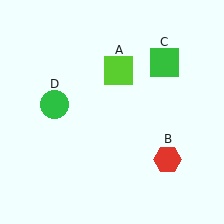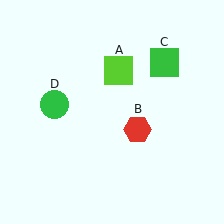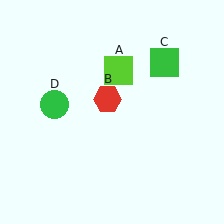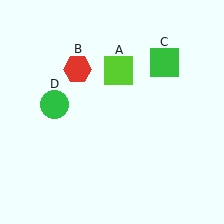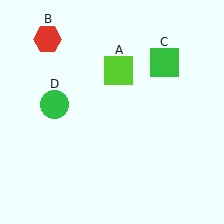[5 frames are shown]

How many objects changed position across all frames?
1 object changed position: red hexagon (object B).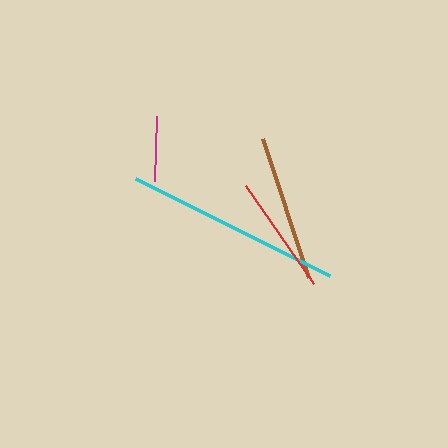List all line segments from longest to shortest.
From longest to shortest: cyan, brown, red, magenta.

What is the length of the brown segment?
The brown segment is approximately 146 pixels long.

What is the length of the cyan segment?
The cyan segment is approximately 217 pixels long.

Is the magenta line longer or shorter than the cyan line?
The cyan line is longer than the magenta line.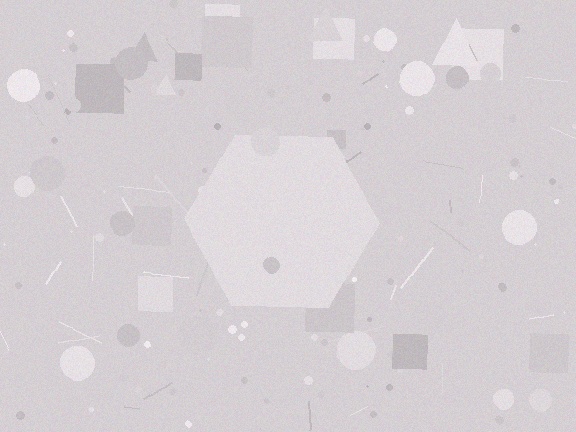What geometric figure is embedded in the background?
A hexagon is embedded in the background.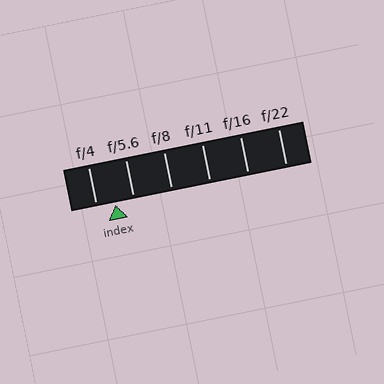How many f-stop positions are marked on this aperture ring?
There are 6 f-stop positions marked.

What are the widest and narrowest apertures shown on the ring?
The widest aperture shown is f/4 and the narrowest is f/22.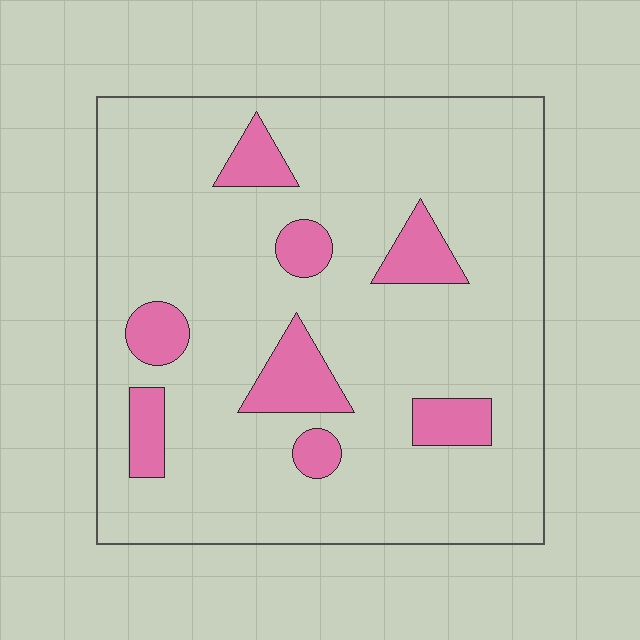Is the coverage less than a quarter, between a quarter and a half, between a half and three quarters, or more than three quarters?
Less than a quarter.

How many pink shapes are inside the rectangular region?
8.